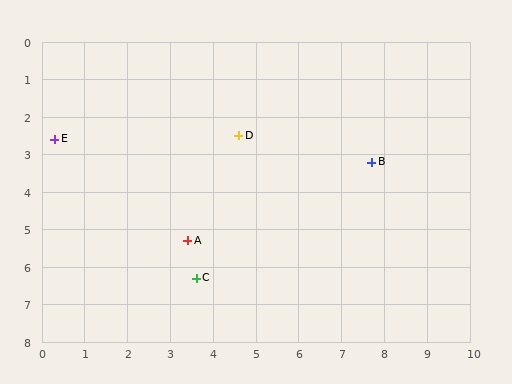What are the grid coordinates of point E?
Point E is at approximately (0.3, 2.6).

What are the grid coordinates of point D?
Point D is at approximately (4.6, 2.5).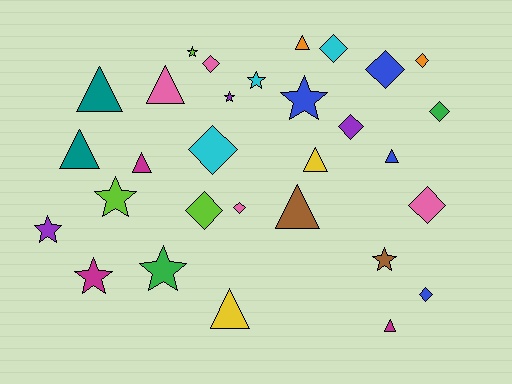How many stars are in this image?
There are 9 stars.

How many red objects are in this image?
There are no red objects.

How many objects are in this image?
There are 30 objects.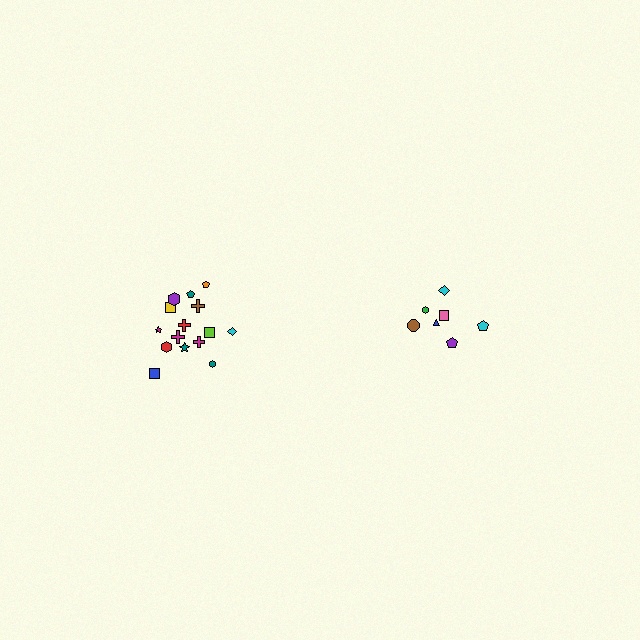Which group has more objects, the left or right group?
The left group.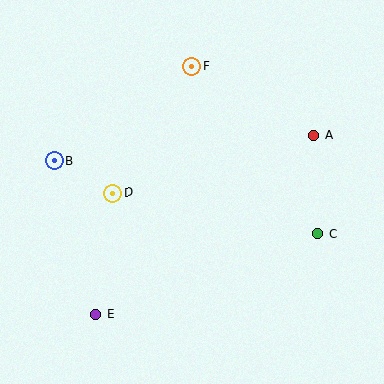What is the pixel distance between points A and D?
The distance between A and D is 209 pixels.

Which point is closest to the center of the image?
Point D at (113, 193) is closest to the center.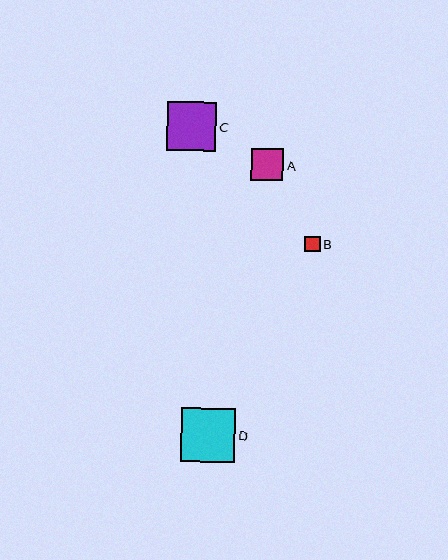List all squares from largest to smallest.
From largest to smallest: D, C, A, B.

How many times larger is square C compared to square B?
Square C is approximately 3.2 times the size of square B.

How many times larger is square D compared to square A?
Square D is approximately 1.7 times the size of square A.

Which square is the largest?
Square D is the largest with a size of approximately 54 pixels.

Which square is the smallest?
Square B is the smallest with a size of approximately 15 pixels.